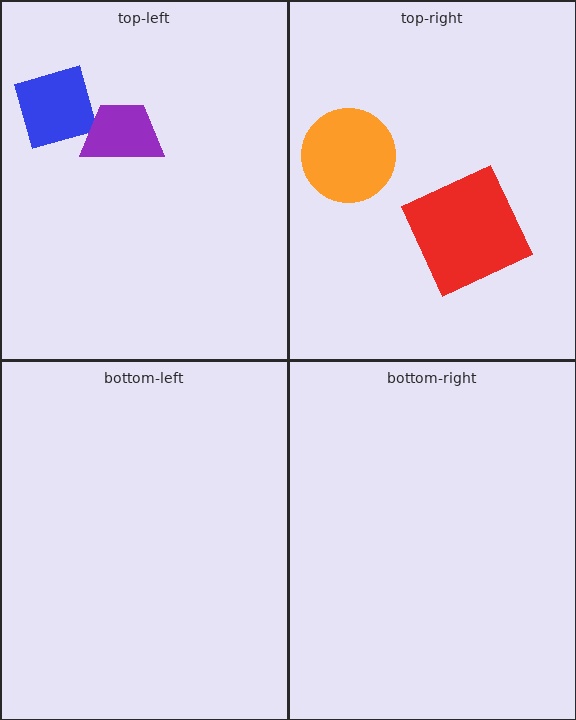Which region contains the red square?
The top-right region.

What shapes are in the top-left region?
The blue diamond, the purple trapezoid.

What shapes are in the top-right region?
The orange circle, the red square.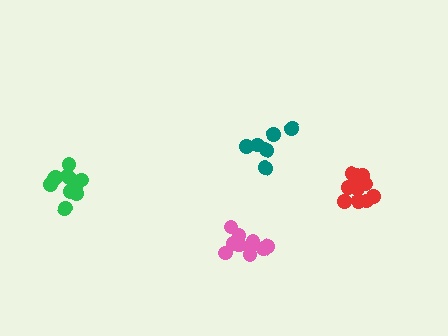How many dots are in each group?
Group 1: 11 dots, Group 2: 6 dots, Group 3: 10 dots, Group 4: 11 dots (38 total).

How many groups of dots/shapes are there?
There are 4 groups.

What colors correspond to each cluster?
The clusters are colored: pink, teal, red, green.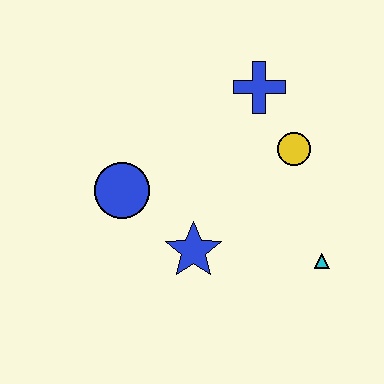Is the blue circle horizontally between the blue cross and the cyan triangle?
No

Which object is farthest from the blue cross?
The cyan triangle is farthest from the blue cross.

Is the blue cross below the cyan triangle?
No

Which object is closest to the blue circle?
The blue star is closest to the blue circle.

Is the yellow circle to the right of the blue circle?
Yes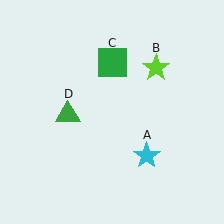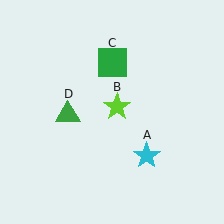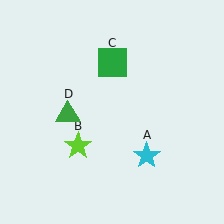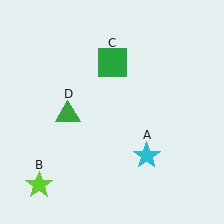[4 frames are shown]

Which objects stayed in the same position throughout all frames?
Cyan star (object A) and green square (object C) and green triangle (object D) remained stationary.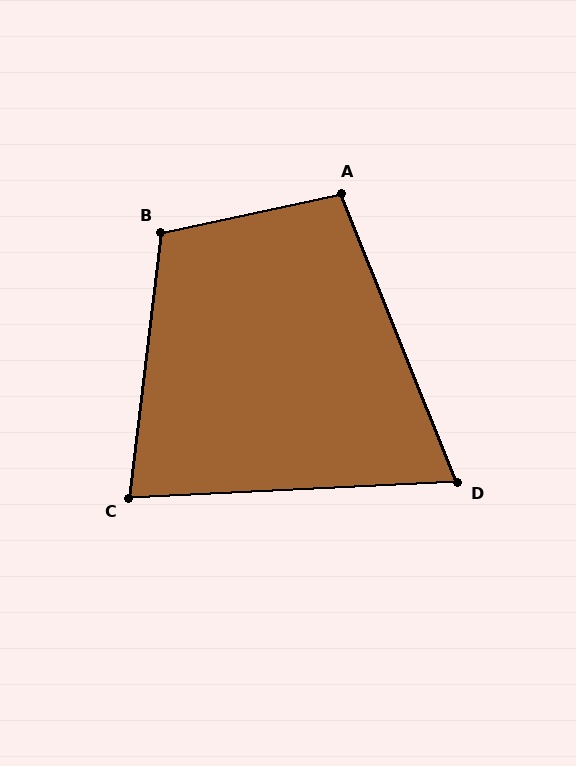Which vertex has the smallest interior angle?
D, at approximately 71 degrees.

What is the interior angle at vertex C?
Approximately 80 degrees (acute).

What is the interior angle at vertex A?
Approximately 100 degrees (obtuse).